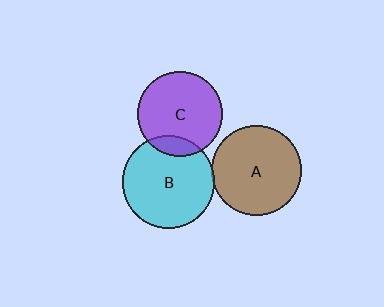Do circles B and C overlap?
Yes.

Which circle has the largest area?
Circle B (cyan).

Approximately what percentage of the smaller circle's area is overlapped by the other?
Approximately 15%.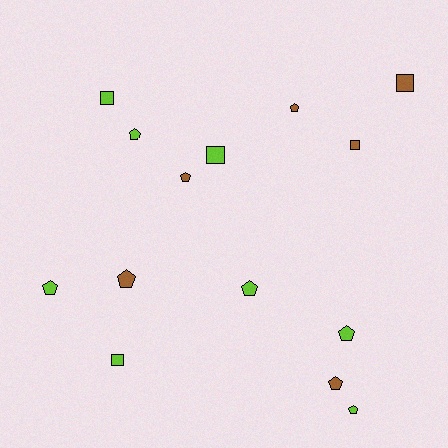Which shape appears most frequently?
Pentagon, with 9 objects.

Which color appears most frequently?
Lime, with 8 objects.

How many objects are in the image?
There are 14 objects.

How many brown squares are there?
There are 2 brown squares.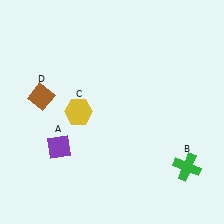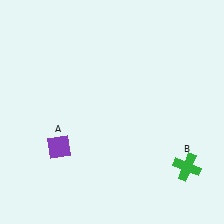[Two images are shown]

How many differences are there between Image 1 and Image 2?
There are 2 differences between the two images.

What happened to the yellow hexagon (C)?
The yellow hexagon (C) was removed in Image 2. It was in the top-left area of Image 1.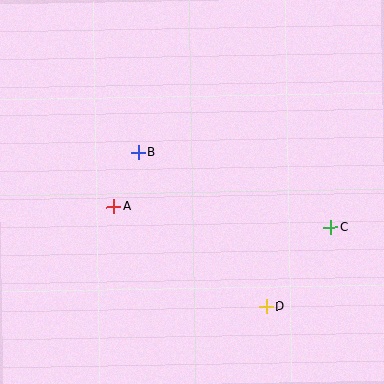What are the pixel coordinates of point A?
Point A is at (114, 207).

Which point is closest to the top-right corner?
Point C is closest to the top-right corner.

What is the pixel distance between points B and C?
The distance between B and C is 206 pixels.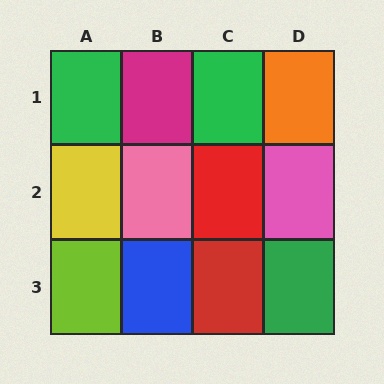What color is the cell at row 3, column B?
Blue.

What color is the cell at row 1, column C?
Green.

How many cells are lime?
1 cell is lime.